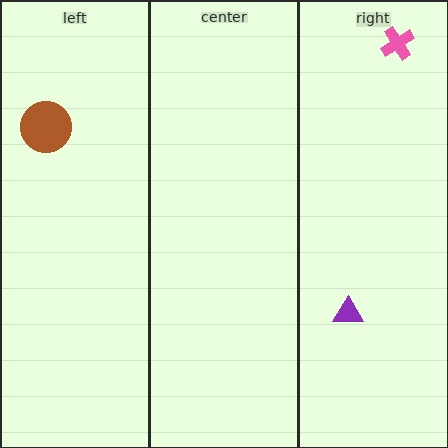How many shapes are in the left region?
1.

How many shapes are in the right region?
2.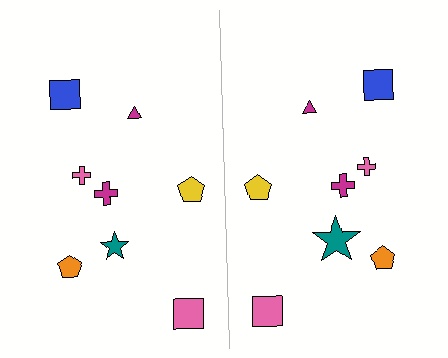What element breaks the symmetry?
The teal star on the right side has a different size than its mirror counterpart.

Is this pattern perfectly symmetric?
No, the pattern is not perfectly symmetric. The teal star on the right side has a different size than its mirror counterpart.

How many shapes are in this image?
There are 16 shapes in this image.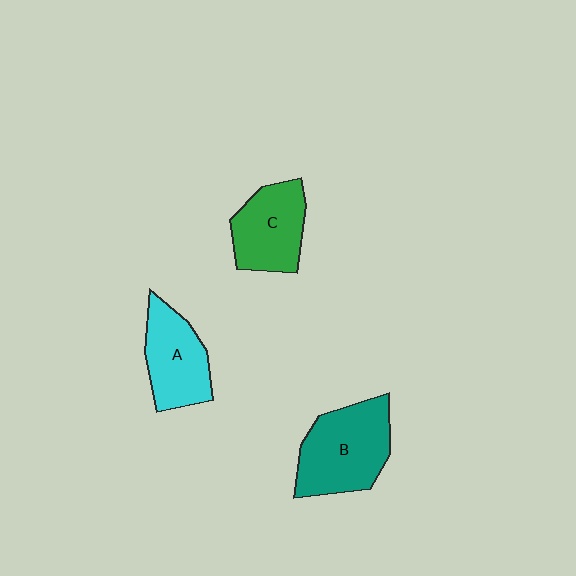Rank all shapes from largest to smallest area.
From largest to smallest: B (teal), C (green), A (cyan).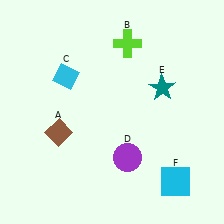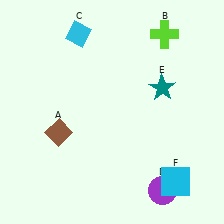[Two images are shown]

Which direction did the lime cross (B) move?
The lime cross (B) moved right.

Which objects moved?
The objects that moved are: the lime cross (B), the cyan diamond (C), the purple circle (D).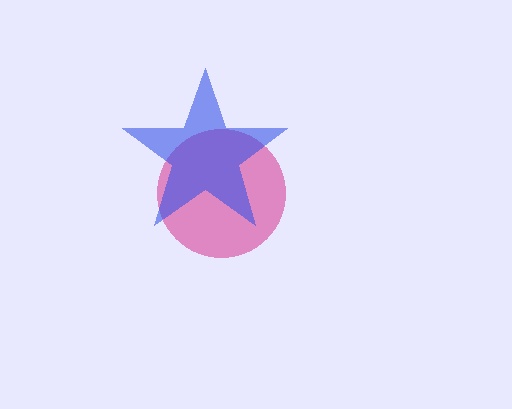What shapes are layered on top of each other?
The layered shapes are: a magenta circle, a blue star.